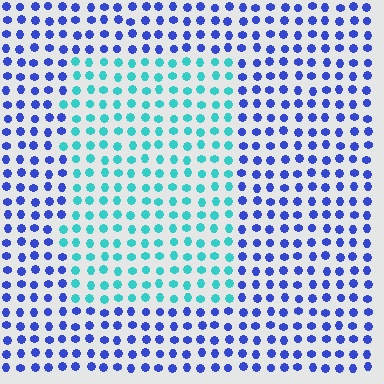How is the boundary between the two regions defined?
The boundary is defined purely by a slight shift in hue (about 55 degrees). Spacing, size, and orientation are identical on both sides.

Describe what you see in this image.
The image is filled with small blue elements in a uniform arrangement. A rectangle-shaped region is visible where the elements are tinted to a slightly different hue, forming a subtle color boundary.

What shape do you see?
I see a rectangle.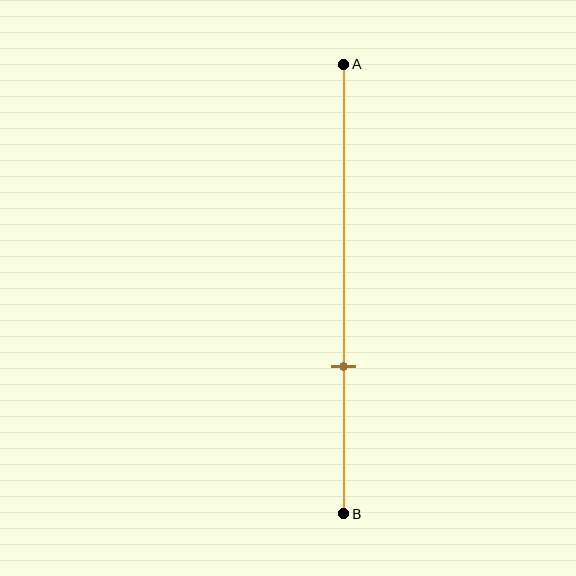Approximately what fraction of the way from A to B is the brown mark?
The brown mark is approximately 65% of the way from A to B.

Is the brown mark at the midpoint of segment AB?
No, the mark is at about 65% from A, not at the 50% midpoint.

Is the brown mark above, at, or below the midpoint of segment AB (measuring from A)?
The brown mark is below the midpoint of segment AB.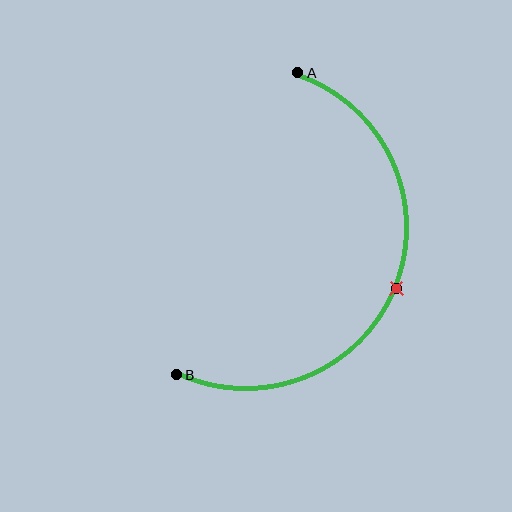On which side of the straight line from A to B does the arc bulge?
The arc bulges to the right of the straight line connecting A and B.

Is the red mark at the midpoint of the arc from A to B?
Yes. The red mark lies on the arc at equal arc-length from both A and B — it is the arc midpoint.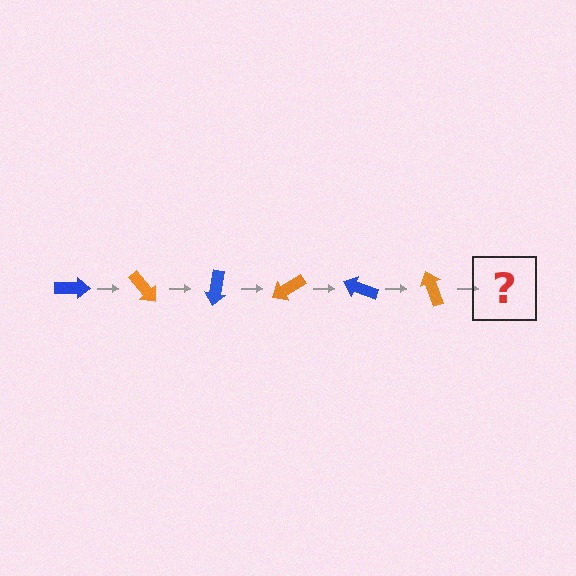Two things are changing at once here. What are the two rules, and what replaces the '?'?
The two rules are that it rotates 50 degrees each step and the color cycles through blue and orange. The '?' should be a blue arrow, rotated 300 degrees from the start.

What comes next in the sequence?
The next element should be a blue arrow, rotated 300 degrees from the start.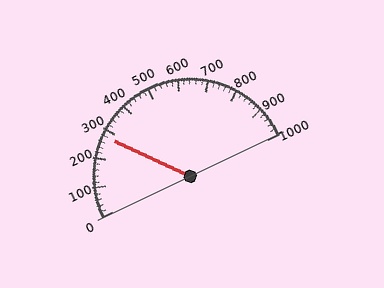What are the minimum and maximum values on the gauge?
The gauge ranges from 0 to 1000.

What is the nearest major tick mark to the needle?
The nearest major tick mark is 300.